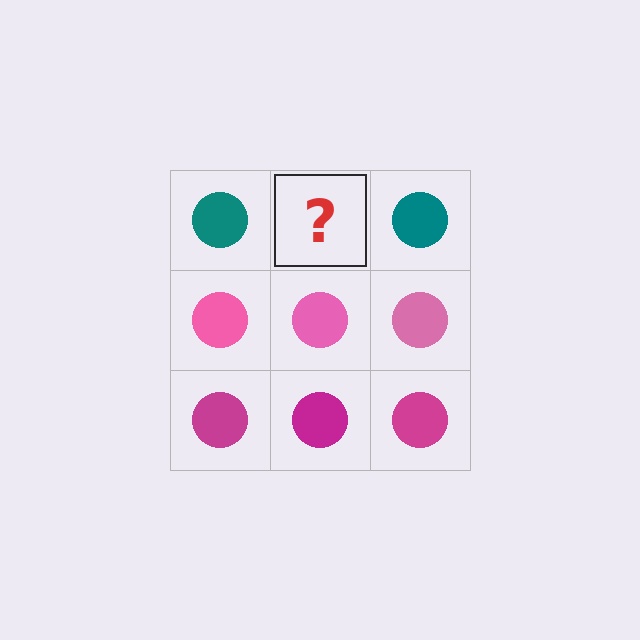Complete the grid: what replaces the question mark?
The question mark should be replaced with a teal circle.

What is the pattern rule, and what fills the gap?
The rule is that each row has a consistent color. The gap should be filled with a teal circle.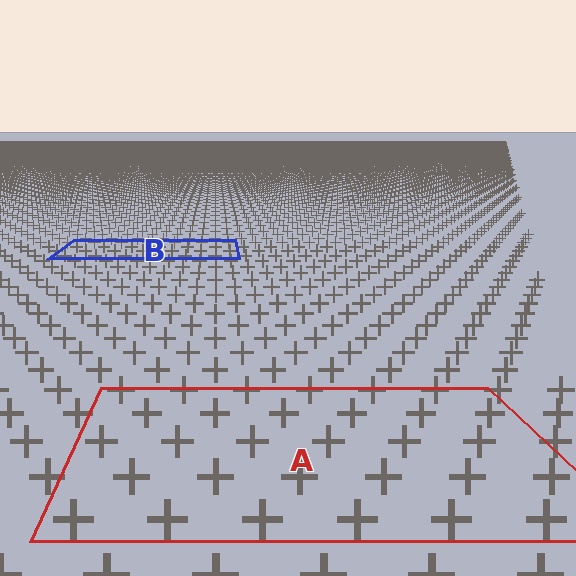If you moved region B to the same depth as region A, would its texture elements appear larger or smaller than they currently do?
They would appear larger. At a closer depth, the same texture elements are projected at a bigger on-screen size.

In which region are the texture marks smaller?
The texture marks are smaller in region B, because it is farther away.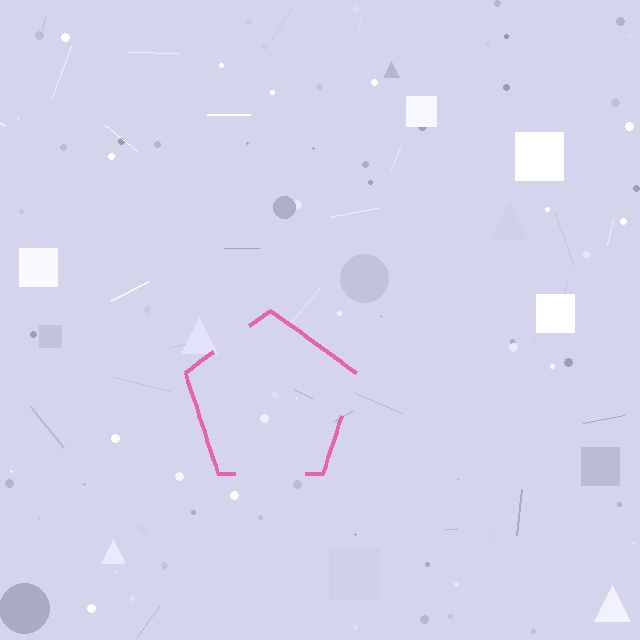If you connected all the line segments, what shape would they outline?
They would outline a pentagon.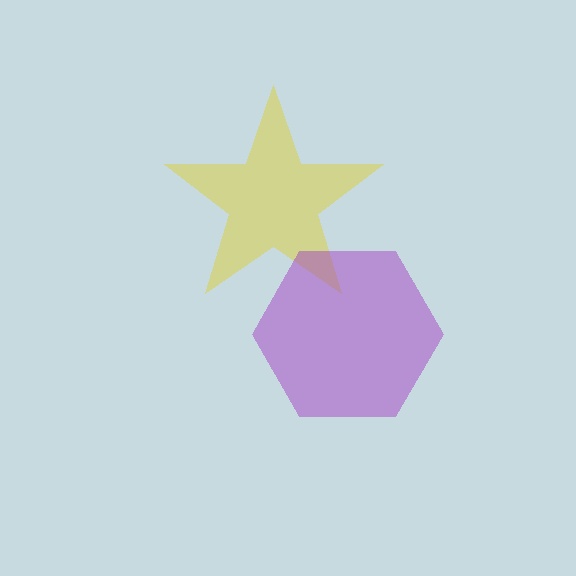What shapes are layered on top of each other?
The layered shapes are: a yellow star, a purple hexagon.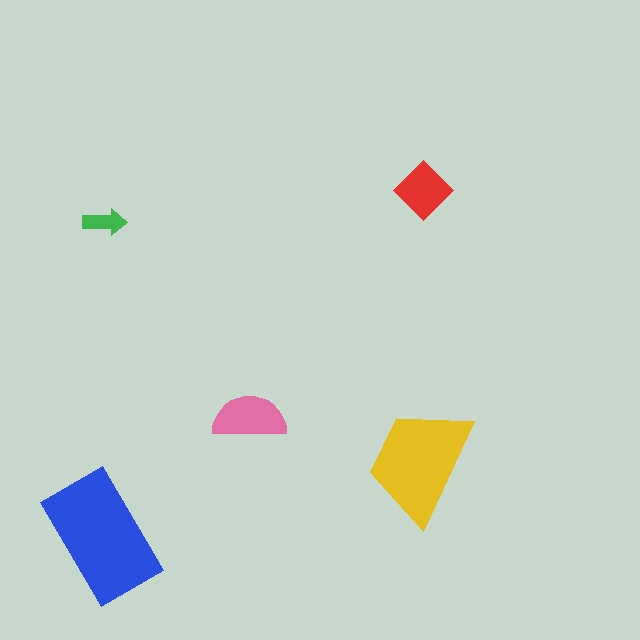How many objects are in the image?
There are 5 objects in the image.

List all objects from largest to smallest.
The blue rectangle, the yellow trapezoid, the pink semicircle, the red diamond, the green arrow.